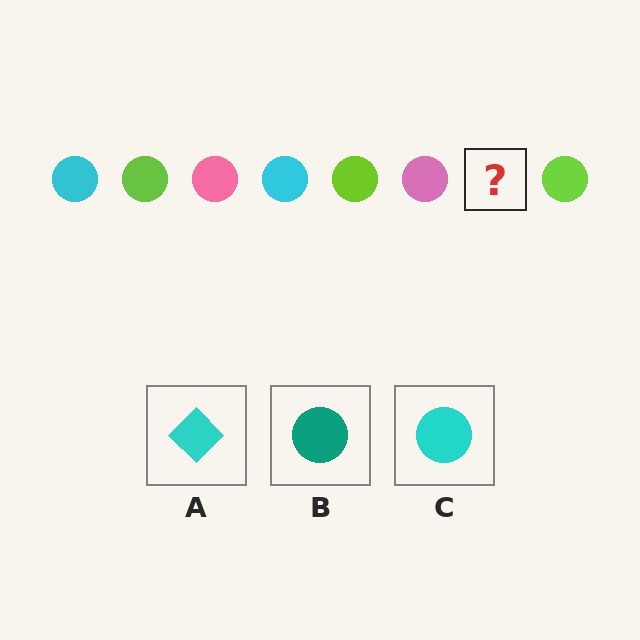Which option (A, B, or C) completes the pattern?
C.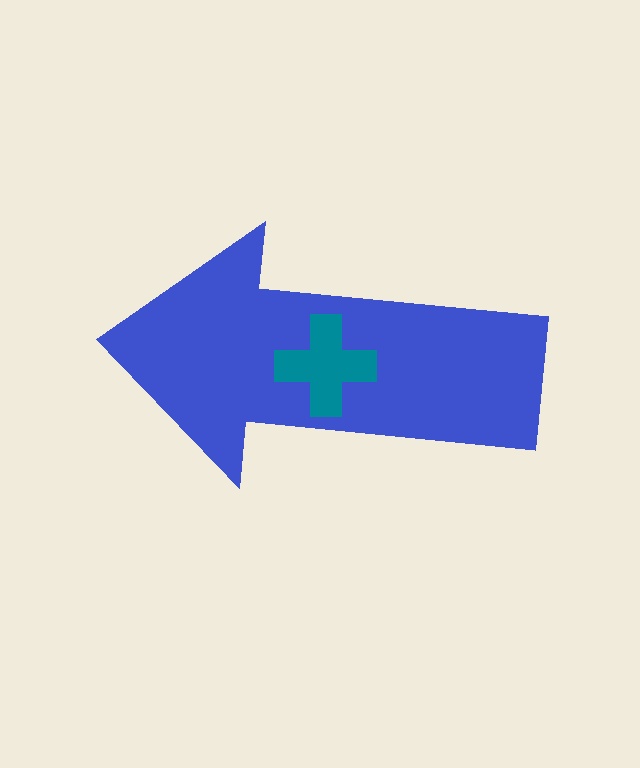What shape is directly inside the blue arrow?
The teal cross.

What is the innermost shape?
The teal cross.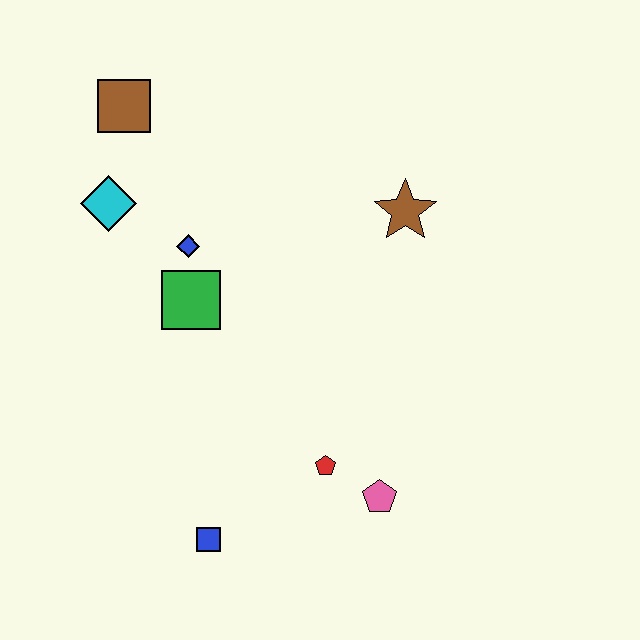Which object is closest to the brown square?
The cyan diamond is closest to the brown square.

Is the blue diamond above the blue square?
Yes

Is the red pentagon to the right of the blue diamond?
Yes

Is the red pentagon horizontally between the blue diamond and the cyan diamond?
No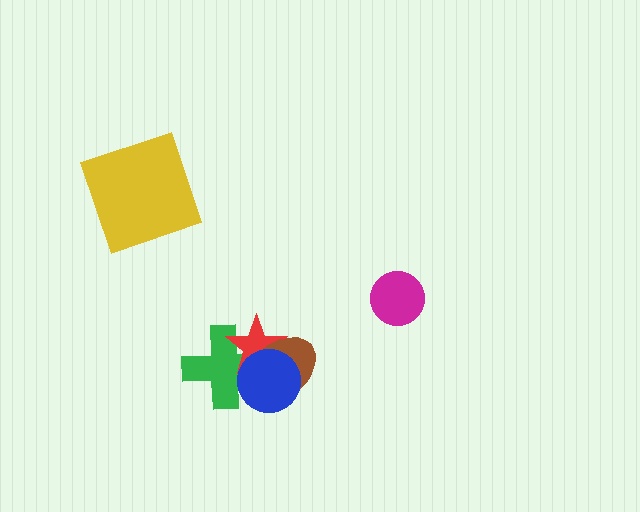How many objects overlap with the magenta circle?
0 objects overlap with the magenta circle.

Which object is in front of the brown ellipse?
The blue circle is in front of the brown ellipse.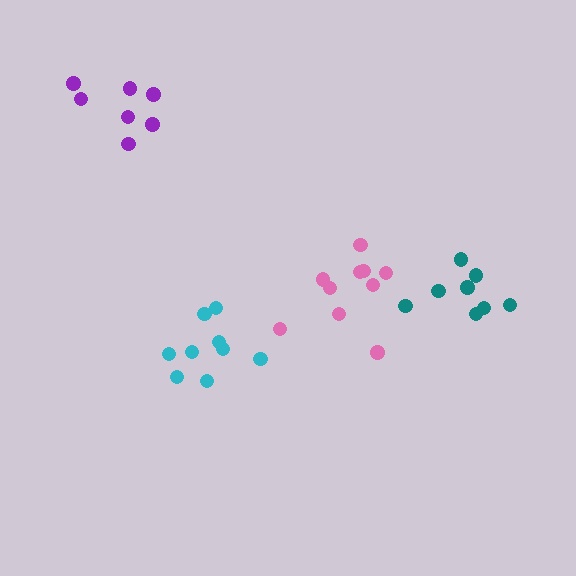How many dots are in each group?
Group 1: 7 dots, Group 2: 8 dots, Group 3: 9 dots, Group 4: 10 dots (34 total).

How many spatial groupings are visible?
There are 4 spatial groupings.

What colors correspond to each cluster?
The clusters are colored: purple, teal, cyan, pink.